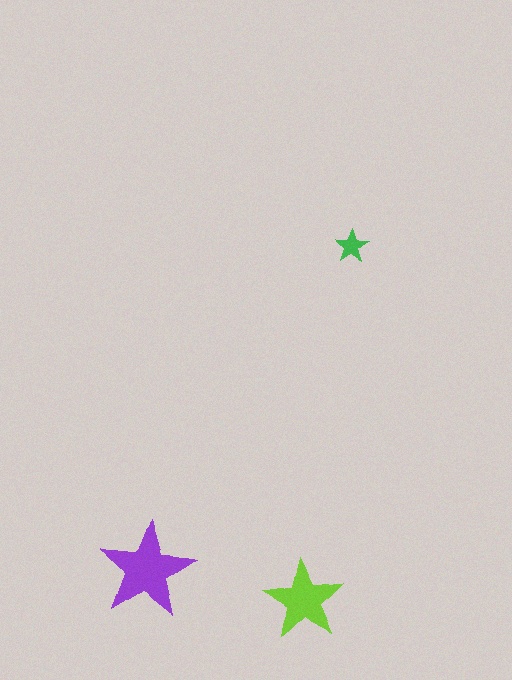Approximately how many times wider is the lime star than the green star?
About 2.5 times wider.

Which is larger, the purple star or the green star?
The purple one.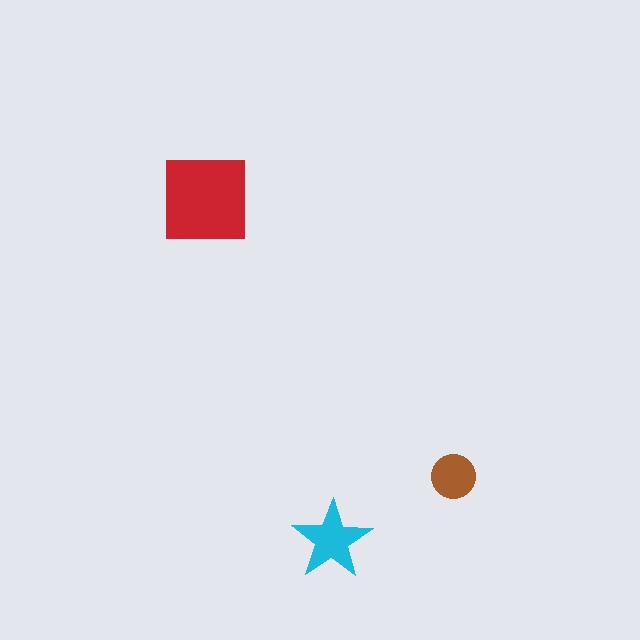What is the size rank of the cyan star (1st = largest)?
2nd.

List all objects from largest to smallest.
The red square, the cyan star, the brown circle.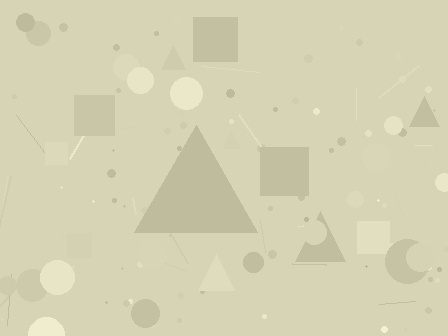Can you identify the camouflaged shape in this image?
The camouflaged shape is a triangle.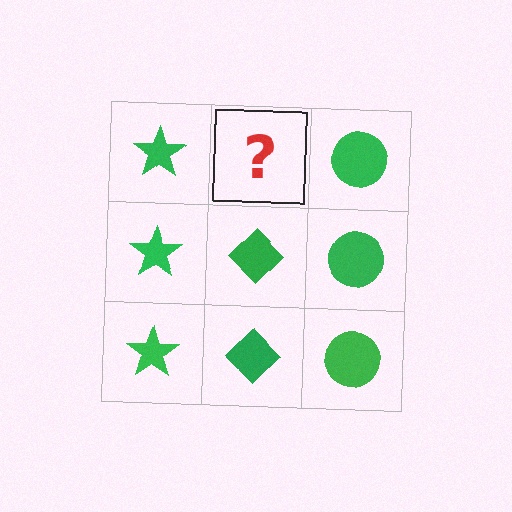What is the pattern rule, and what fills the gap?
The rule is that each column has a consistent shape. The gap should be filled with a green diamond.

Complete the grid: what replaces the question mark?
The question mark should be replaced with a green diamond.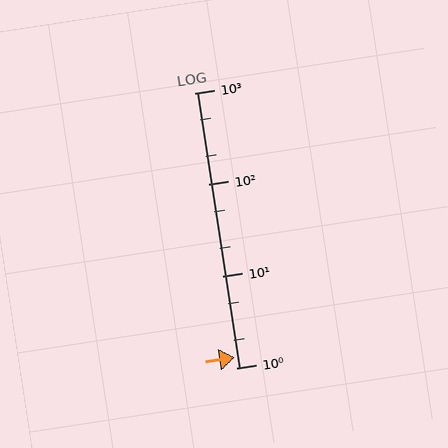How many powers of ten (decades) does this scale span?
The scale spans 3 decades, from 1 to 1000.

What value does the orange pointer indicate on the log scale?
The pointer indicates approximately 1.3.